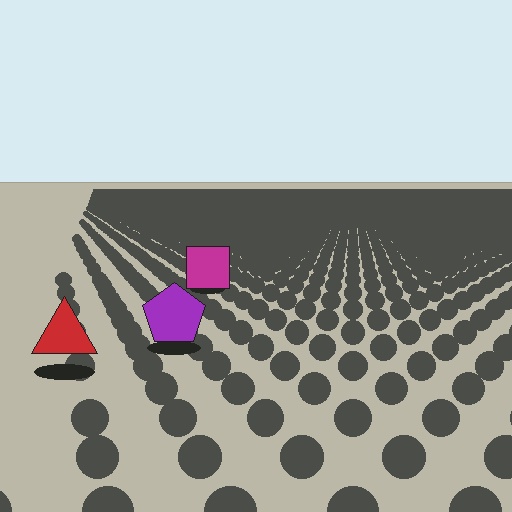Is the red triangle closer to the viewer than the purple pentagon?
Yes. The red triangle is closer — you can tell from the texture gradient: the ground texture is coarser near it.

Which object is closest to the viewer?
The red triangle is closest. The texture marks near it are larger and more spread out.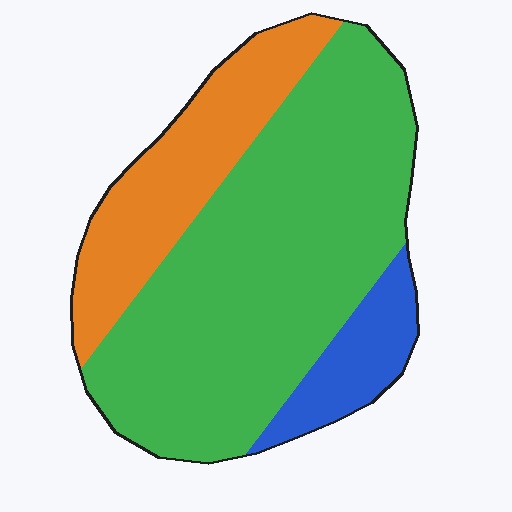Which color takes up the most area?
Green, at roughly 65%.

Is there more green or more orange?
Green.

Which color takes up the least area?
Blue, at roughly 10%.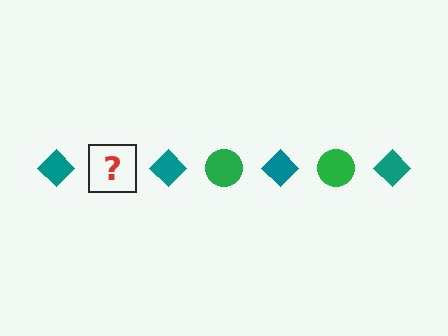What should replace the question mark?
The question mark should be replaced with a green circle.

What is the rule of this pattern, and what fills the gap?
The rule is that the pattern alternates between teal diamond and green circle. The gap should be filled with a green circle.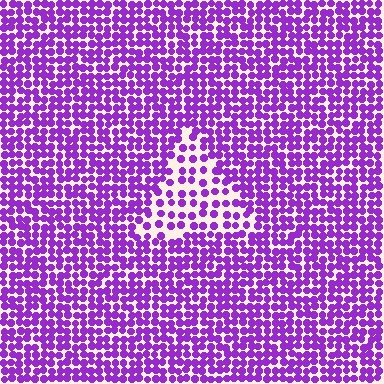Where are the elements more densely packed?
The elements are more densely packed outside the triangle boundary.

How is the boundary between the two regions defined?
The boundary is defined by a change in element density (approximately 1.9x ratio). All elements are the same color, size, and shape.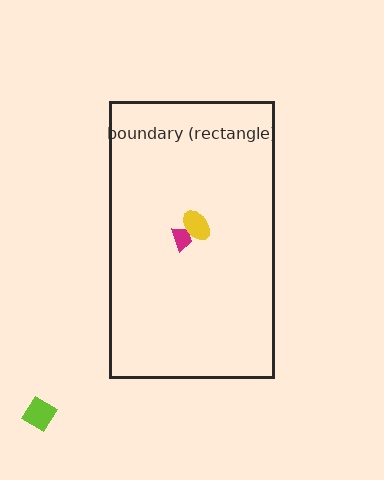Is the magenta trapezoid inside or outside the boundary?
Inside.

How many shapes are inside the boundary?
2 inside, 1 outside.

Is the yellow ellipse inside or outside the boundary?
Inside.